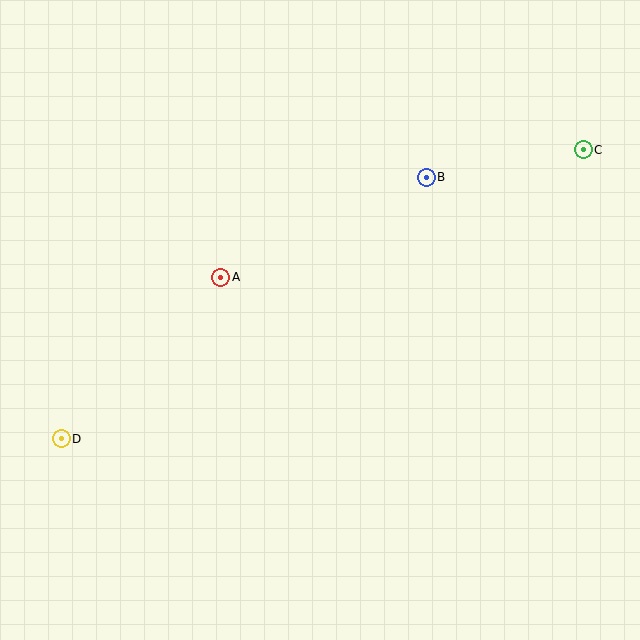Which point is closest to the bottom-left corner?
Point D is closest to the bottom-left corner.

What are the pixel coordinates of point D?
Point D is at (61, 439).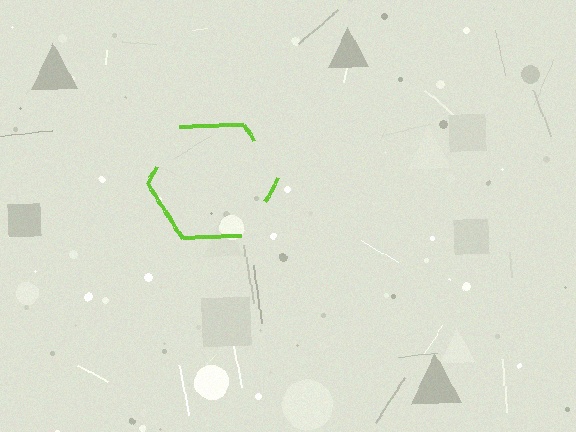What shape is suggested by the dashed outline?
The dashed outline suggests a hexagon.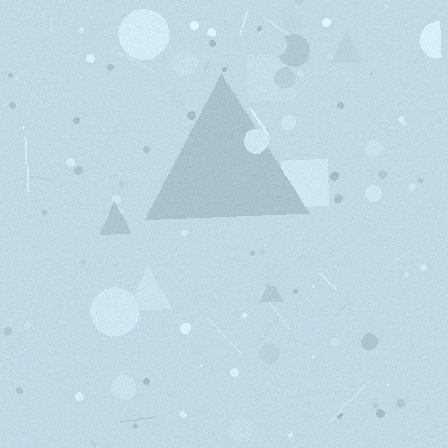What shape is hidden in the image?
A triangle is hidden in the image.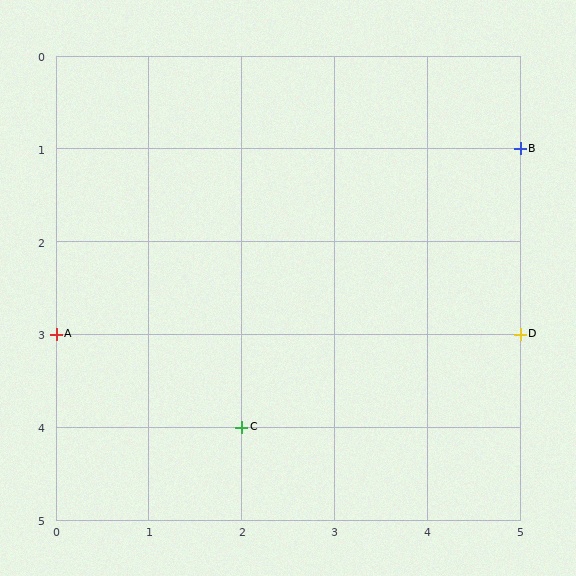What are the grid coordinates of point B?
Point B is at grid coordinates (5, 1).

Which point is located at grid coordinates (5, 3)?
Point D is at (5, 3).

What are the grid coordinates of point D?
Point D is at grid coordinates (5, 3).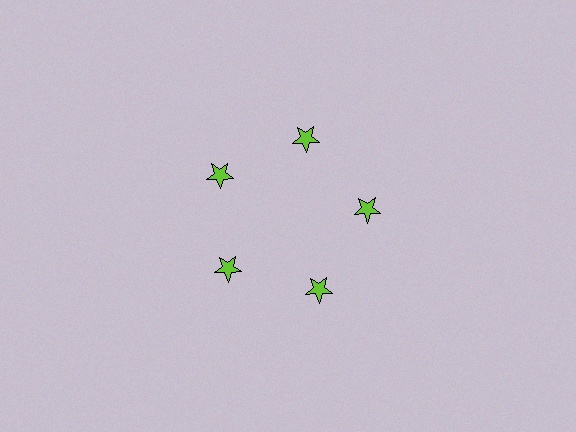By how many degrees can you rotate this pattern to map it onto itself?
The pattern maps onto itself every 72 degrees of rotation.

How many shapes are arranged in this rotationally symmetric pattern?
There are 5 shapes, arranged in 5 groups of 1.